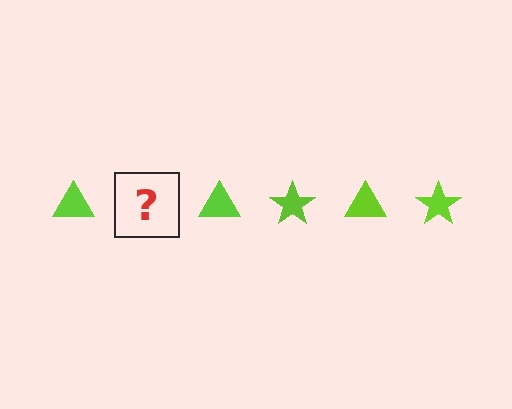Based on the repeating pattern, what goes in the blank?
The blank should be a lime star.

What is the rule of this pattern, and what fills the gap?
The rule is that the pattern cycles through triangle, star shapes in lime. The gap should be filled with a lime star.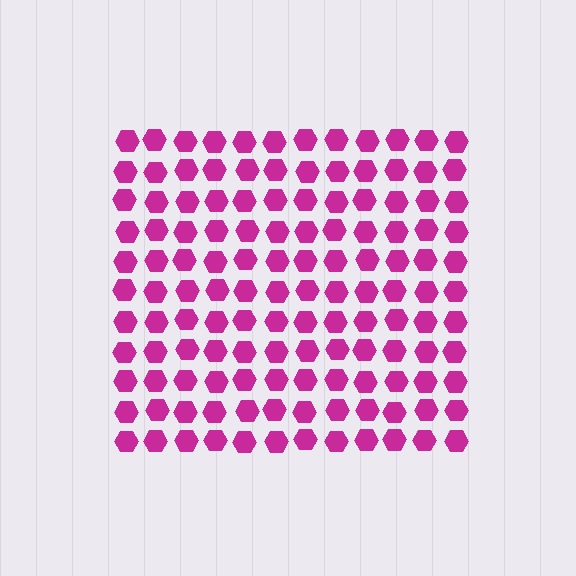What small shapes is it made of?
It is made of small hexagons.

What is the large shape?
The large shape is a square.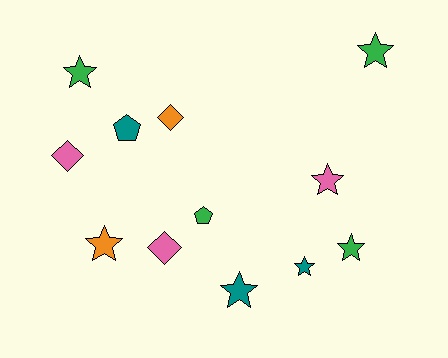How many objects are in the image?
There are 12 objects.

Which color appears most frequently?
Green, with 4 objects.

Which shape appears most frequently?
Star, with 7 objects.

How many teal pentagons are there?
There is 1 teal pentagon.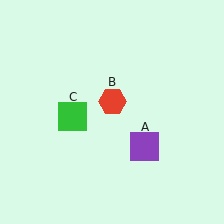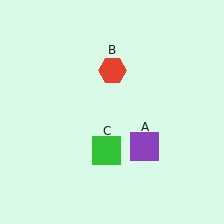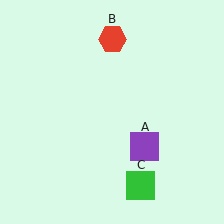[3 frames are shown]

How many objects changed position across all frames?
2 objects changed position: red hexagon (object B), green square (object C).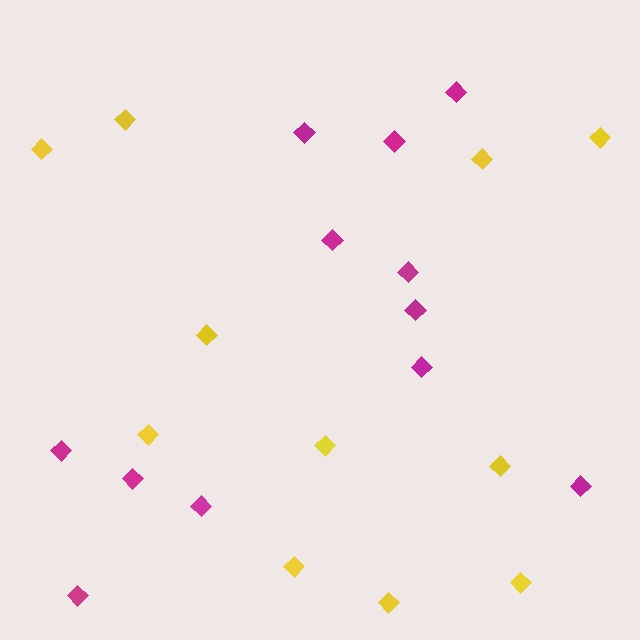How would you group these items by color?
There are 2 groups: one group of yellow diamonds (11) and one group of magenta diamonds (12).